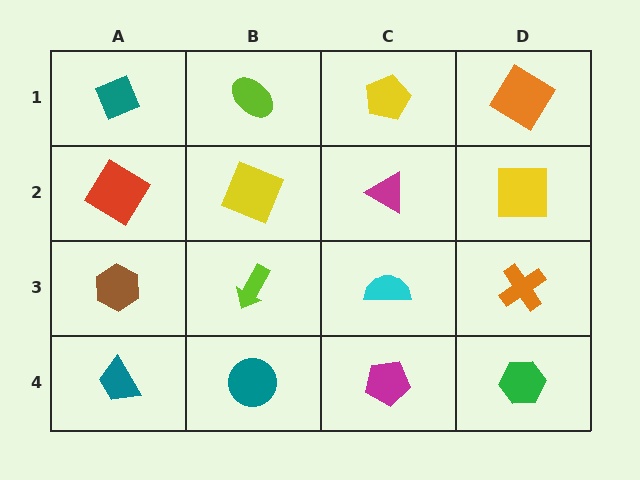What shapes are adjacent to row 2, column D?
An orange diamond (row 1, column D), an orange cross (row 3, column D), a magenta triangle (row 2, column C).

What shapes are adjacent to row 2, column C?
A yellow pentagon (row 1, column C), a cyan semicircle (row 3, column C), a yellow square (row 2, column B), a yellow square (row 2, column D).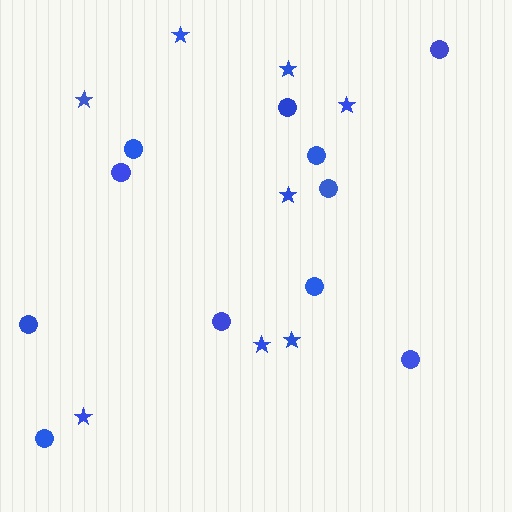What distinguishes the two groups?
There are 2 groups: one group of circles (11) and one group of stars (8).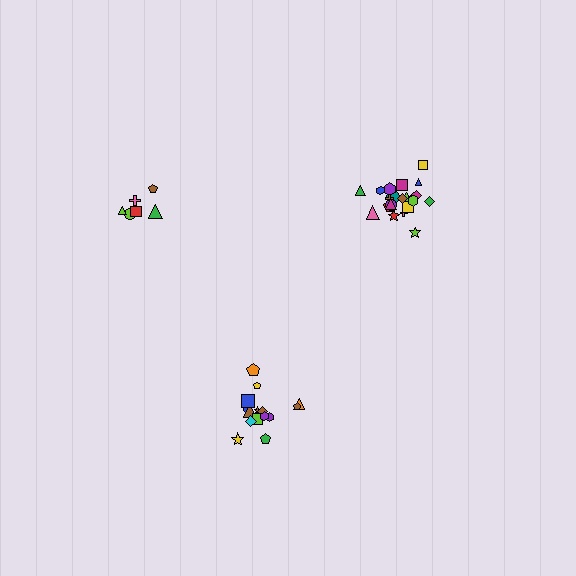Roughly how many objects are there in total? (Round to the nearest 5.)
Roughly 45 objects in total.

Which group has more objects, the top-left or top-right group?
The top-right group.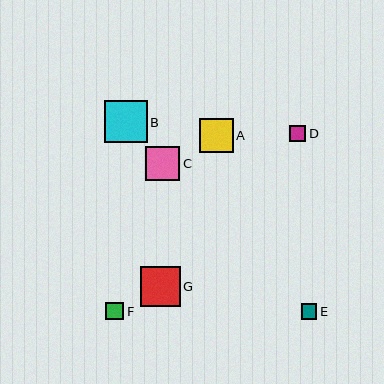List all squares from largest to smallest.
From largest to smallest: B, G, C, A, F, D, E.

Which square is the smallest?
Square E is the smallest with a size of approximately 16 pixels.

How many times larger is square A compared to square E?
Square A is approximately 2.2 times the size of square E.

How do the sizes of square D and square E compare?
Square D and square E are approximately the same size.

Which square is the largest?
Square B is the largest with a size of approximately 42 pixels.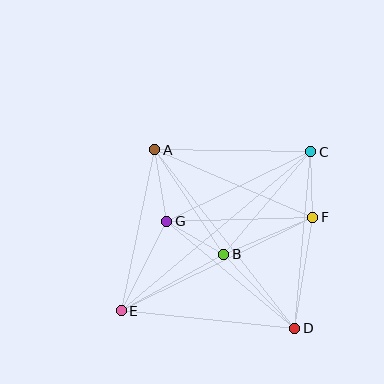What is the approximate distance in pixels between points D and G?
The distance between D and G is approximately 167 pixels.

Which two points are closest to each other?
Points C and F are closest to each other.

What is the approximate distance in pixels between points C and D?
The distance between C and D is approximately 177 pixels.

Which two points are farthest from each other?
Points C and E are farthest from each other.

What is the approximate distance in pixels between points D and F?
The distance between D and F is approximately 112 pixels.